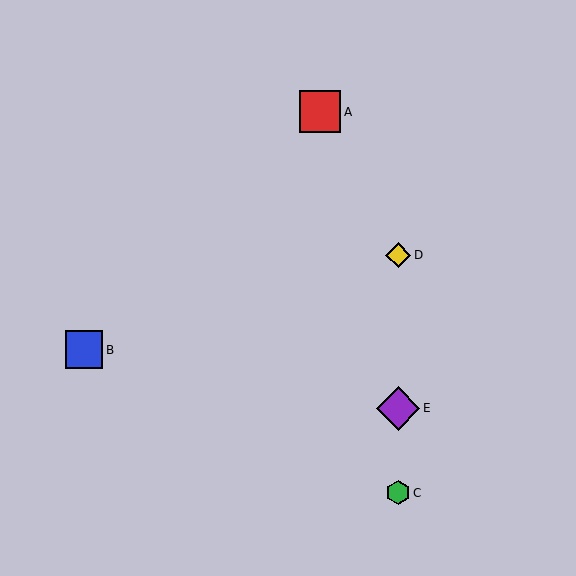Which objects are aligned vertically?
Objects C, D, E are aligned vertically.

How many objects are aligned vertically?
3 objects (C, D, E) are aligned vertically.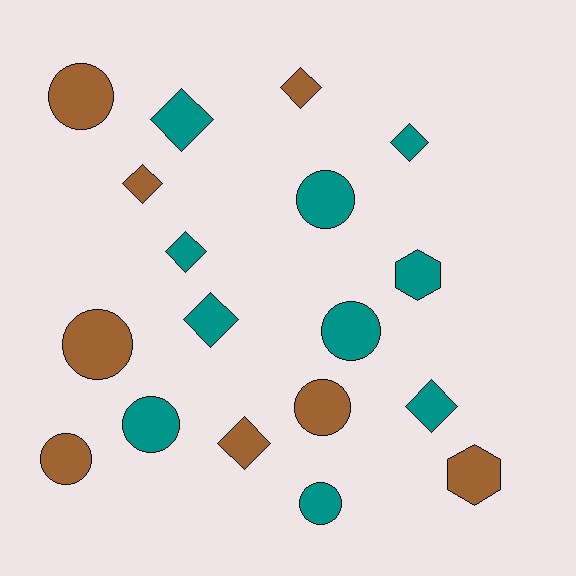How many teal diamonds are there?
There are 5 teal diamonds.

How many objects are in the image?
There are 18 objects.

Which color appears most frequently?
Teal, with 10 objects.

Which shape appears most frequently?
Diamond, with 8 objects.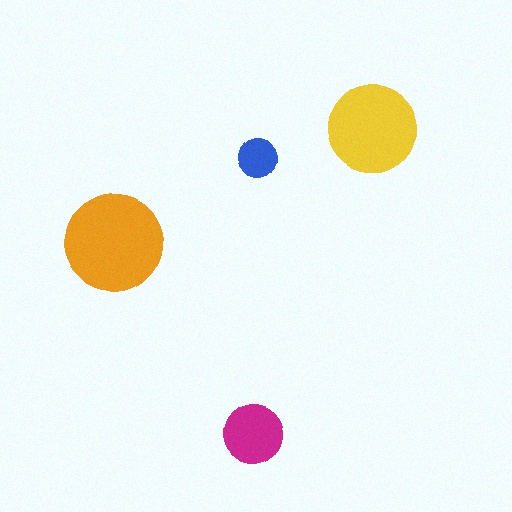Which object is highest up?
The yellow circle is topmost.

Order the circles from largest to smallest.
the orange one, the yellow one, the magenta one, the blue one.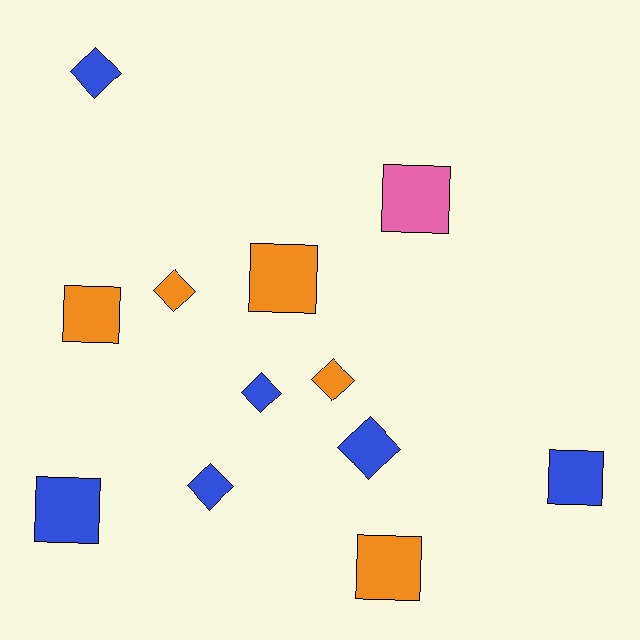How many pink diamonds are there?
There are no pink diamonds.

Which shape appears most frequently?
Diamond, with 6 objects.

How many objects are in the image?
There are 12 objects.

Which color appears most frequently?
Blue, with 6 objects.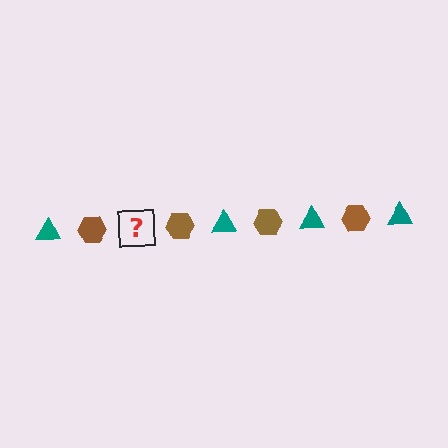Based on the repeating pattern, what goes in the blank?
The blank should be a teal triangle.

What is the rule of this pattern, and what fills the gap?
The rule is that the pattern alternates between teal triangle and brown hexagon. The gap should be filled with a teal triangle.